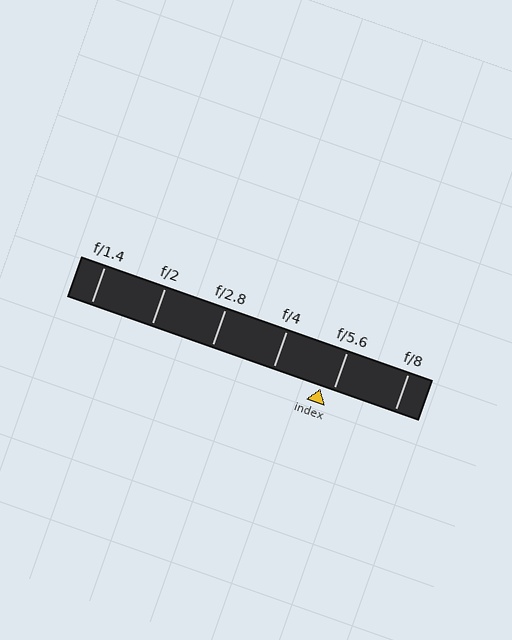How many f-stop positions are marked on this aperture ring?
There are 6 f-stop positions marked.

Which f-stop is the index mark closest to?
The index mark is closest to f/5.6.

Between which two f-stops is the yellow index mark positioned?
The index mark is between f/4 and f/5.6.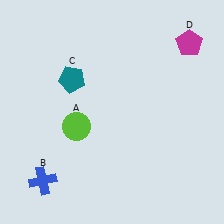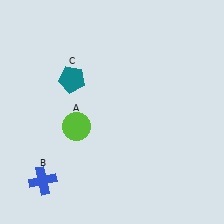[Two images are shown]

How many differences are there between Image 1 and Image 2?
There is 1 difference between the two images.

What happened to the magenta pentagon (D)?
The magenta pentagon (D) was removed in Image 2. It was in the top-right area of Image 1.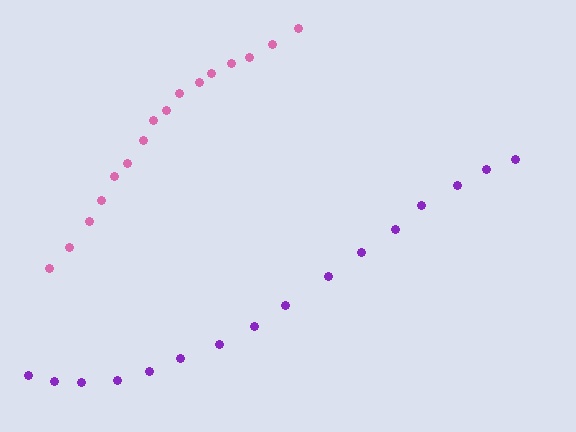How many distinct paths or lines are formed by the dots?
There are 2 distinct paths.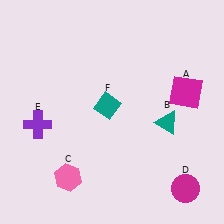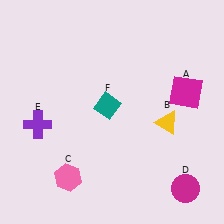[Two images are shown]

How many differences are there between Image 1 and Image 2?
There is 1 difference between the two images.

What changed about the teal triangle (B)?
In Image 1, B is teal. In Image 2, it changed to yellow.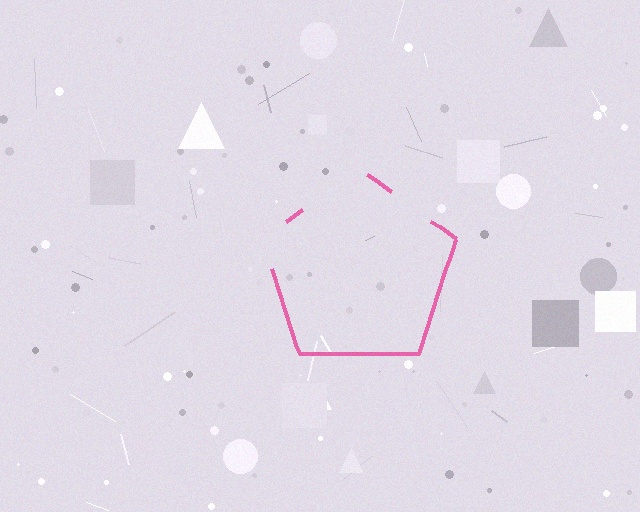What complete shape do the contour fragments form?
The contour fragments form a pentagon.